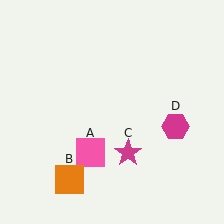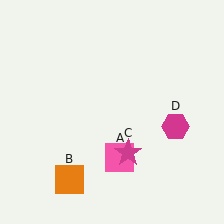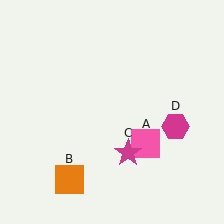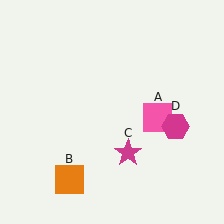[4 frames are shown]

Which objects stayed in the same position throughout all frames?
Orange square (object B) and magenta star (object C) and magenta hexagon (object D) remained stationary.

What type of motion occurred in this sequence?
The pink square (object A) rotated counterclockwise around the center of the scene.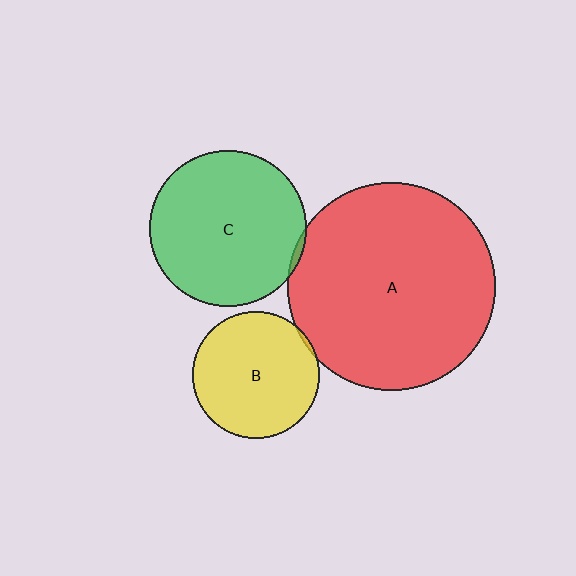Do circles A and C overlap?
Yes.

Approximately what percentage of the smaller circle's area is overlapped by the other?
Approximately 5%.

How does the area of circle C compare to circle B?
Approximately 1.5 times.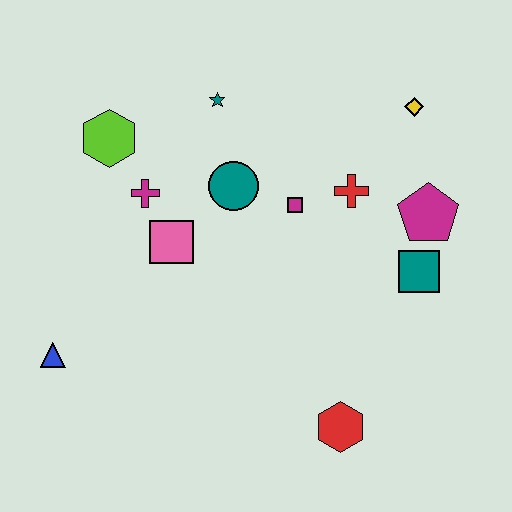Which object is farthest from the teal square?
The blue triangle is farthest from the teal square.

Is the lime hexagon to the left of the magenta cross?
Yes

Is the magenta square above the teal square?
Yes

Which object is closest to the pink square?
The magenta cross is closest to the pink square.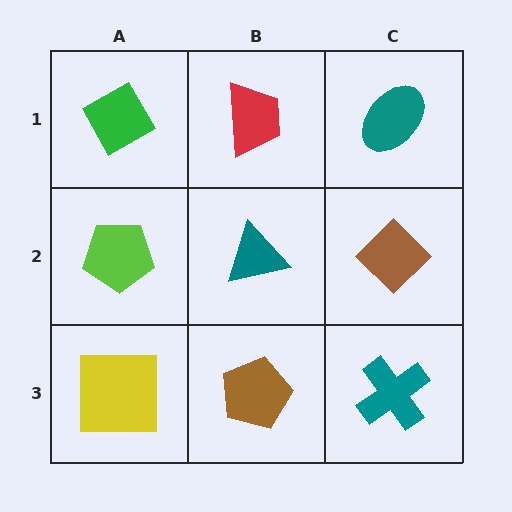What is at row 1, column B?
A red trapezoid.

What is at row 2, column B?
A teal triangle.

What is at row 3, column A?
A yellow square.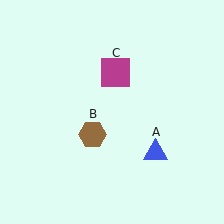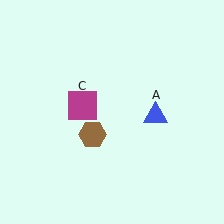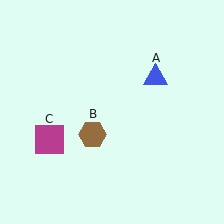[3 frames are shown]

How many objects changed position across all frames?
2 objects changed position: blue triangle (object A), magenta square (object C).